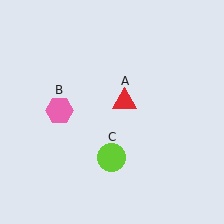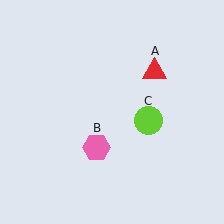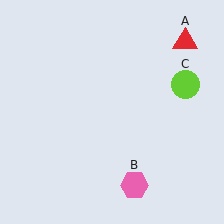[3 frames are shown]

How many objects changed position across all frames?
3 objects changed position: red triangle (object A), pink hexagon (object B), lime circle (object C).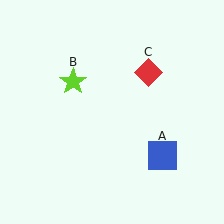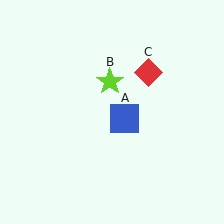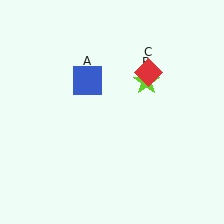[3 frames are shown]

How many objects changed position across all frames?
2 objects changed position: blue square (object A), lime star (object B).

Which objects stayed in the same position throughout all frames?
Red diamond (object C) remained stationary.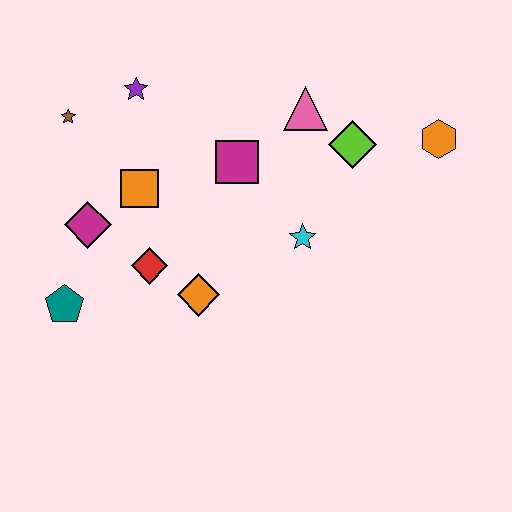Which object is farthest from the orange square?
The orange hexagon is farthest from the orange square.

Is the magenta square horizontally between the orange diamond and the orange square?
No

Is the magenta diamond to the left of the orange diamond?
Yes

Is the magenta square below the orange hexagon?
Yes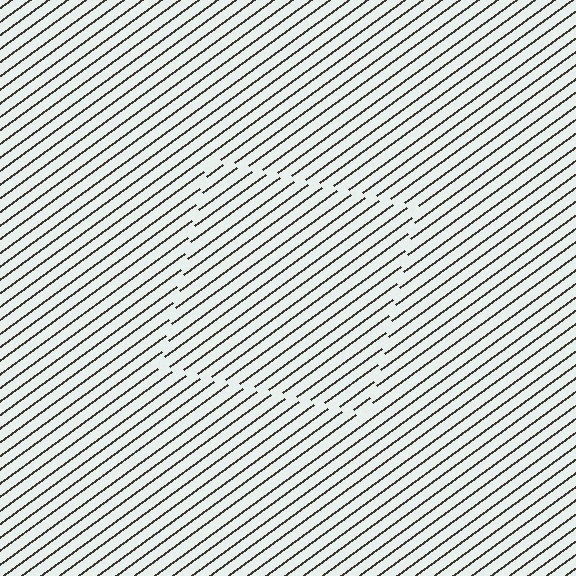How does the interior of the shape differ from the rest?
The interior of the shape contains the same grating, shifted by half a period — the contour is defined by the phase discontinuity where line-ends from the inner and outer gratings abut.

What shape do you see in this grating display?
An illusory square. The interior of the shape contains the same grating, shifted by half a period — the contour is defined by the phase discontinuity where line-ends from the inner and outer gratings abut.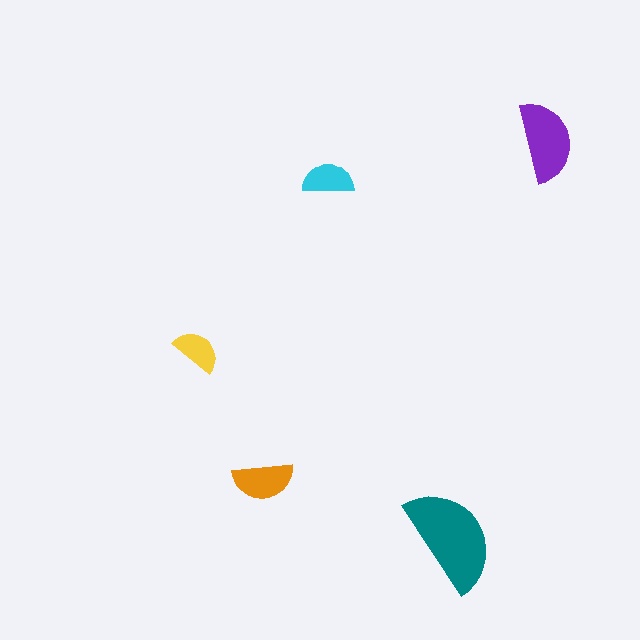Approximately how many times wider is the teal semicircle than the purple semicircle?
About 1.5 times wider.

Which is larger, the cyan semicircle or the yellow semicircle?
The cyan one.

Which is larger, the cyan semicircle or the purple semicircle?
The purple one.